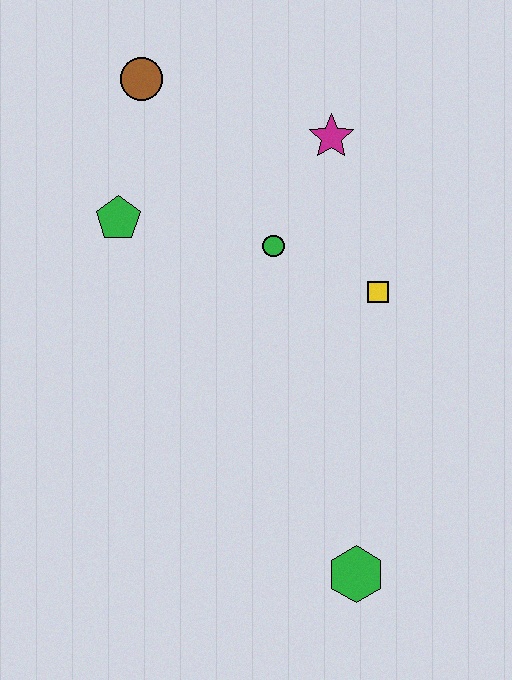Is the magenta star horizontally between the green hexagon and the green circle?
Yes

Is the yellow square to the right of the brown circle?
Yes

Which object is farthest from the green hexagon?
The brown circle is farthest from the green hexagon.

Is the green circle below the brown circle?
Yes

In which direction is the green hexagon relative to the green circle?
The green hexagon is below the green circle.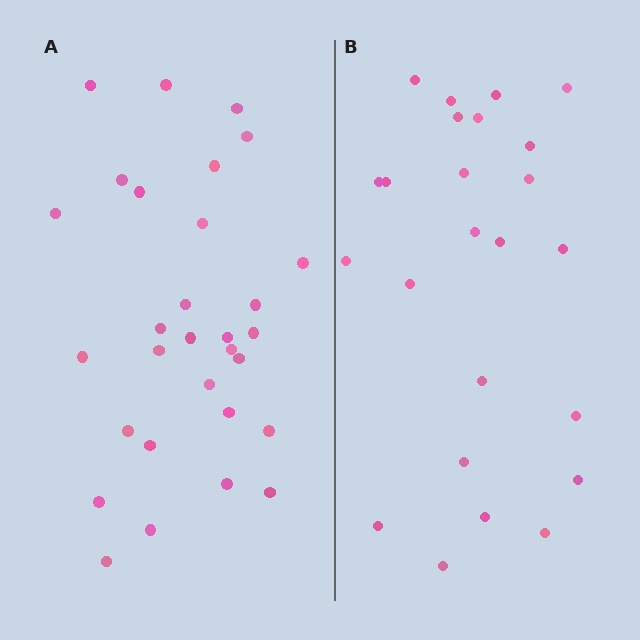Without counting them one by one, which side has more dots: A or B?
Region A (the left region) has more dots.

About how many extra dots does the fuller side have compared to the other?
Region A has about 6 more dots than region B.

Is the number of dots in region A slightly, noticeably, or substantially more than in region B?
Region A has noticeably more, but not dramatically so. The ratio is roughly 1.2 to 1.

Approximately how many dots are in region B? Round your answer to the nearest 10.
About 20 dots. (The exact count is 24, which rounds to 20.)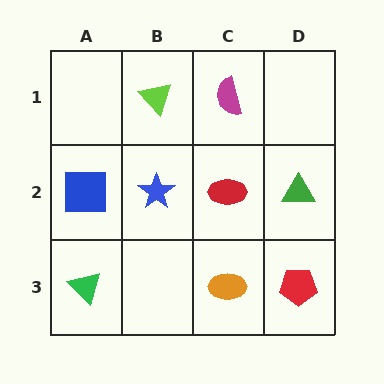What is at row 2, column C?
A red ellipse.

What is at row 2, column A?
A blue square.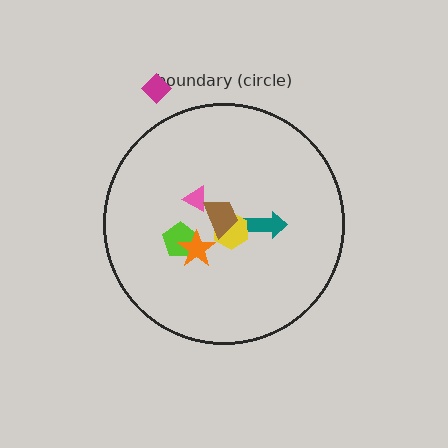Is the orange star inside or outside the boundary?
Inside.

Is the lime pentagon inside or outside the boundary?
Inside.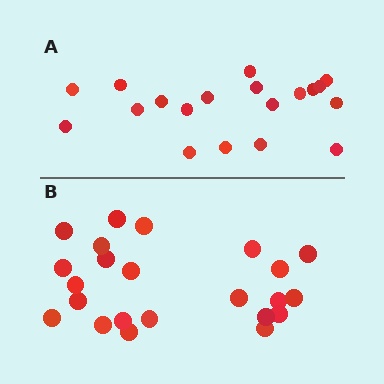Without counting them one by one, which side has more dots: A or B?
Region B (the bottom region) has more dots.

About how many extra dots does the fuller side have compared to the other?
Region B has about 4 more dots than region A.